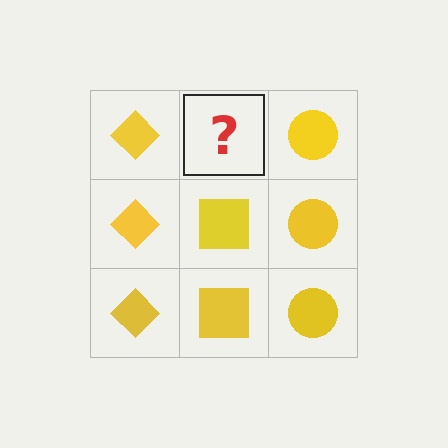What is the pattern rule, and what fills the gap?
The rule is that each column has a consistent shape. The gap should be filled with a yellow square.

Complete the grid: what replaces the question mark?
The question mark should be replaced with a yellow square.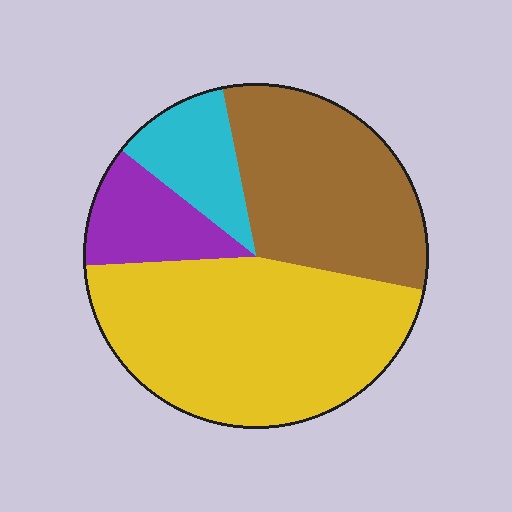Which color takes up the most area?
Yellow, at roughly 45%.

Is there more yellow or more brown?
Yellow.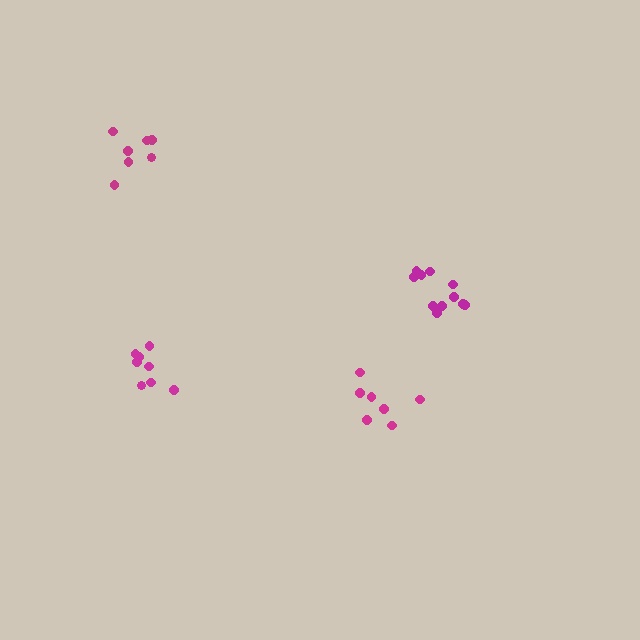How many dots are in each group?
Group 1: 7 dots, Group 2: 12 dots, Group 3: 8 dots, Group 4: 7 dots (34 total).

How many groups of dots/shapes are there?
There are 4 groups.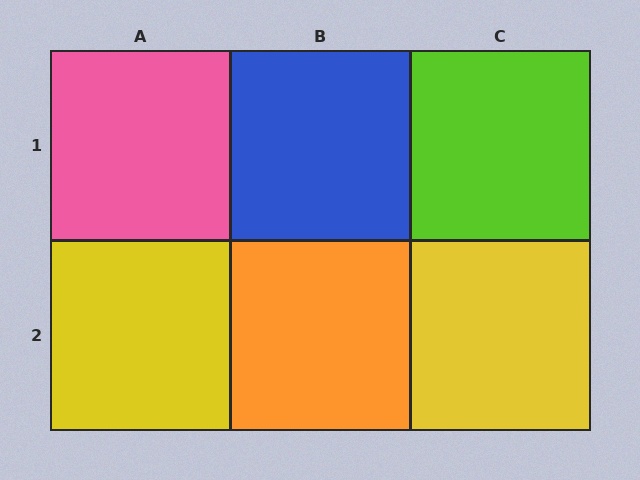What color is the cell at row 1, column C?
Lime.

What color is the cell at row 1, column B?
Blue.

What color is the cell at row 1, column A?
Pink.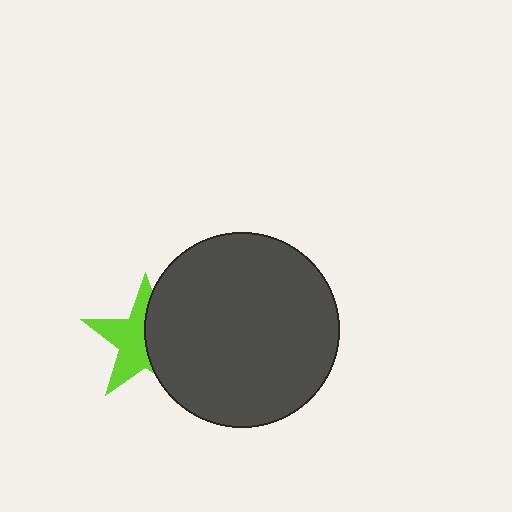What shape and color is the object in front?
The object in front is a dark gray circle.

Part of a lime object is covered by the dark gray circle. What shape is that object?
It is a star.